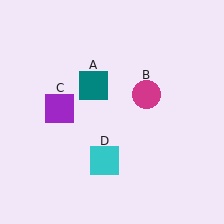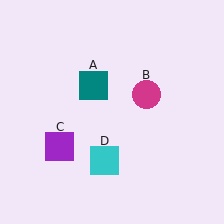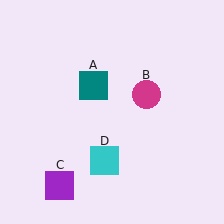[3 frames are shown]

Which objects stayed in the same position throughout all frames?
Teal square (object A) and magenta circle (object B) and cyan square (object D) remained stationary.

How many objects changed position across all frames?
1 object changed position: purple square (object C).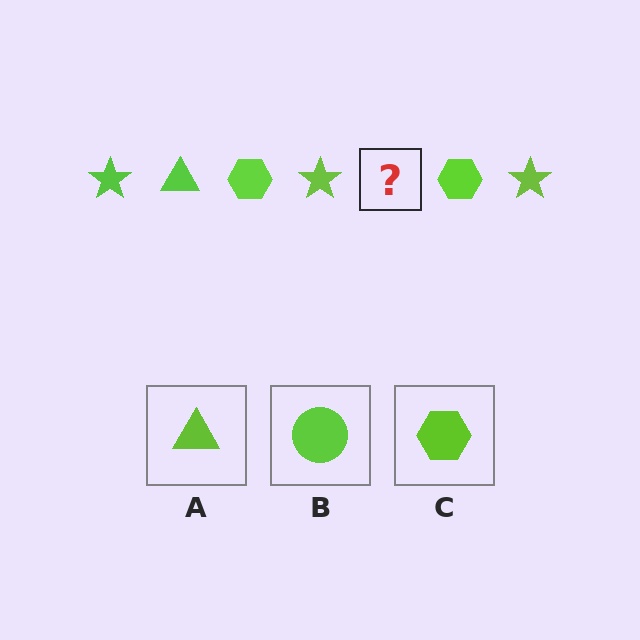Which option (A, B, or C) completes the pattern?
A.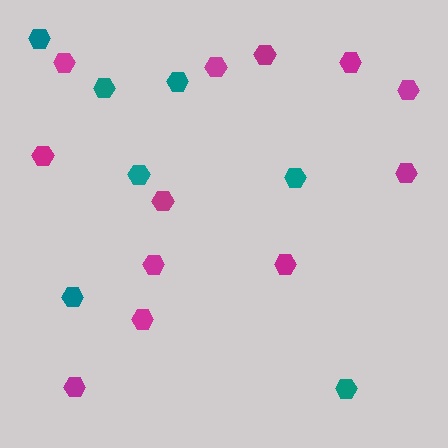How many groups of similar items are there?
There are 2 groups: one group of magenta hexagons (12) and one group of teal hexagons (7).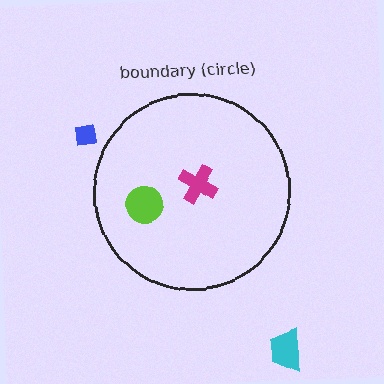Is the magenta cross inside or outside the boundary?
Inside.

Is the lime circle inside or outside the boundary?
Inside.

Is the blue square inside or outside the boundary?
Outside.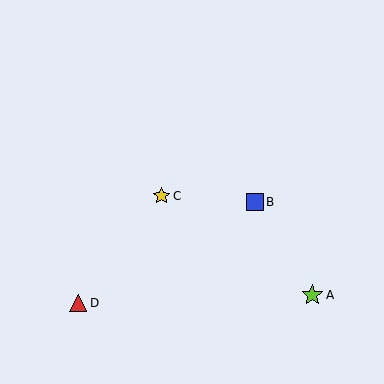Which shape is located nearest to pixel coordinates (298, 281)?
The lime star (labeled A) at (312, 295) is nearest to that location.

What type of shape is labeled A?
Shape A is a lime star.